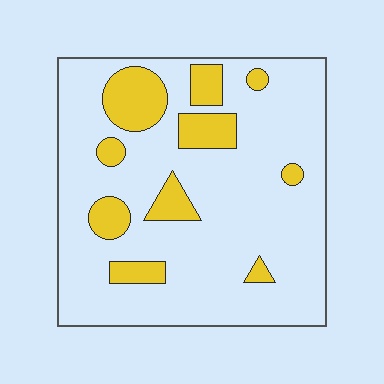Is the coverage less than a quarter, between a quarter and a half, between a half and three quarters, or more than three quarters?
Less than a quarter.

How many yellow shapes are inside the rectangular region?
10.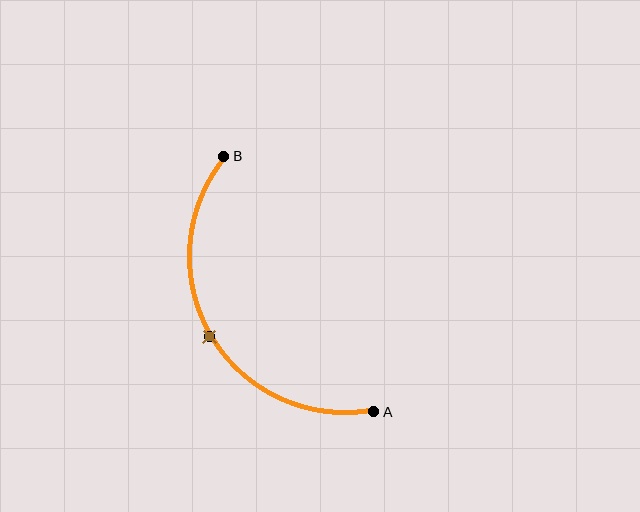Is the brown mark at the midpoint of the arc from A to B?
Yes. The brown mark lies on the arc at equal arc-length from both A and B — it is the arc midpoint.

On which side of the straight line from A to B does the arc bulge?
The arc bulges to the left of the straight line connecting A and B.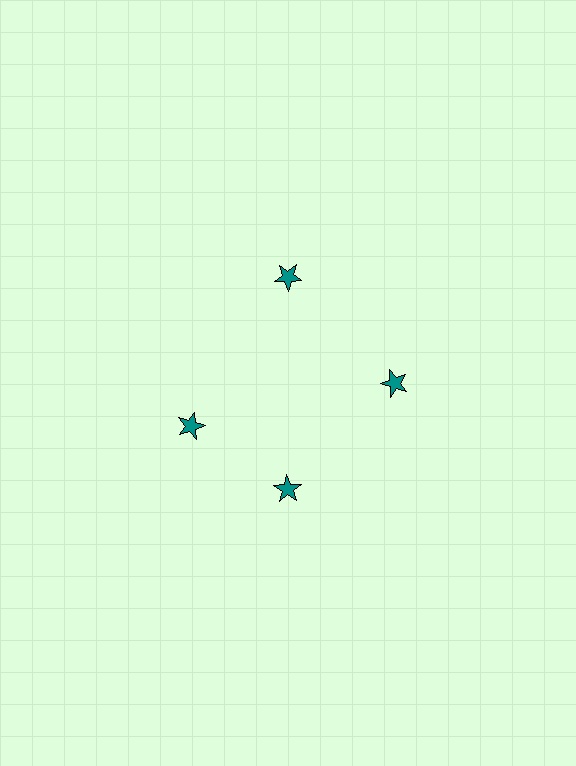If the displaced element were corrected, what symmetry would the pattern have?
It would have 4-fold rotational symmetry — the pattern would map onto itself every 90 degrees.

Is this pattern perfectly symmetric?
No. The 4 teal stars are arranged in a ring, but one element near the 9 o'clock position is rotated out of alignment along the ring, breaking the 4-fold rotational symmetry.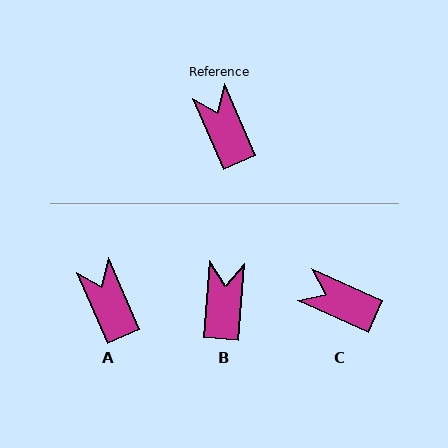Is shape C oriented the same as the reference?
No, it is off by about 42 degrees.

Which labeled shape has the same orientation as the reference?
A.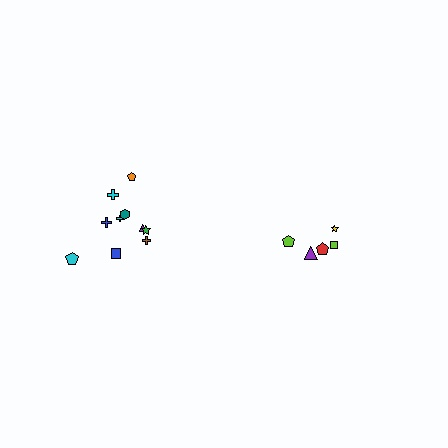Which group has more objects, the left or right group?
The left group.